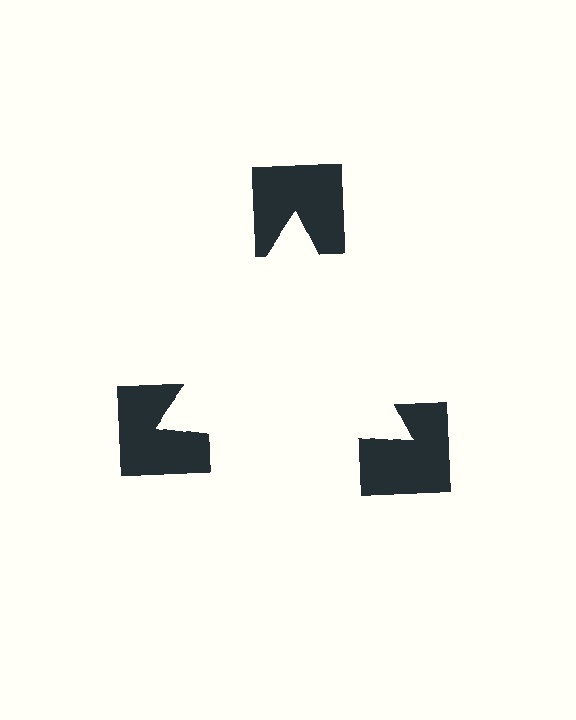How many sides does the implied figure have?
3 sides.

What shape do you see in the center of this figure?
An illusory triangle — its edges are inferred from the aligned wedge cuts in the notched squares, not physically drawn.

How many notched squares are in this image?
There are 3 — one at each vertex of the illusory triangle.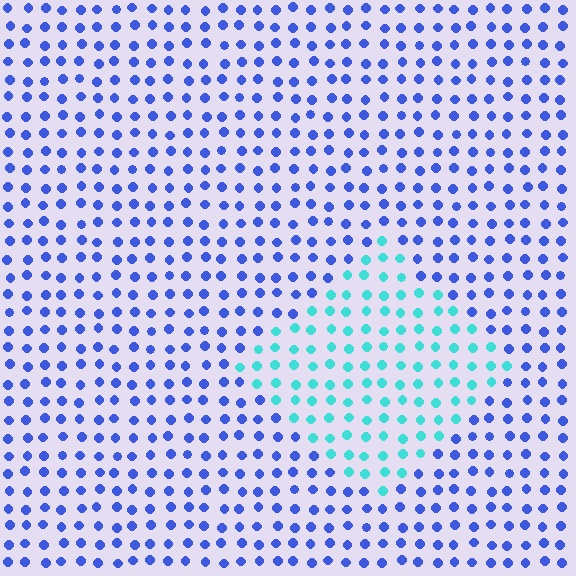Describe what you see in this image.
The image is filled with small blue elements in a uniform arrangement. A diamond-shaped region is visible where the elements are tinted to a slightly different hue, forming a subtle color boundary.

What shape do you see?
I see a diamond.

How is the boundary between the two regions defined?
The boundary is defined purely by a slight shift in hue (about 53 degrees). Spacing, size, and orientation are identical on both sides.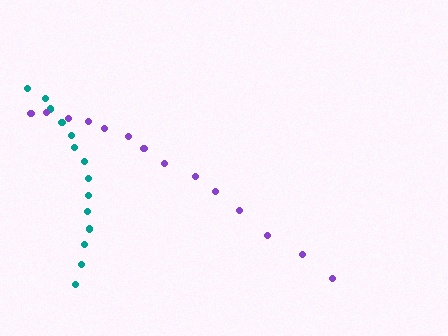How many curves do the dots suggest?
There are 2 distinct paths.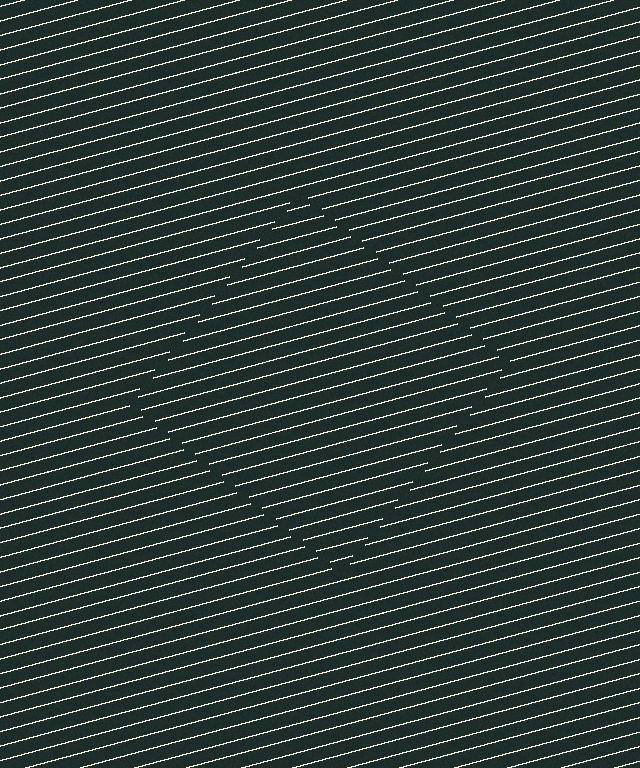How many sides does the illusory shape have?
4 sides — the line-ends trace a square.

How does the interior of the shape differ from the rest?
The interior of the shape contains the same grating, shifted by half a period — the contour is defined by the phase discontinuity where line-ends from the inner and outer gratings abut.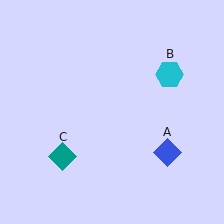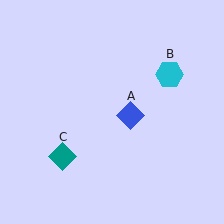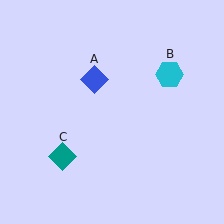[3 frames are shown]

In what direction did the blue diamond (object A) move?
The blue diamond (object A) moved up and to the left.